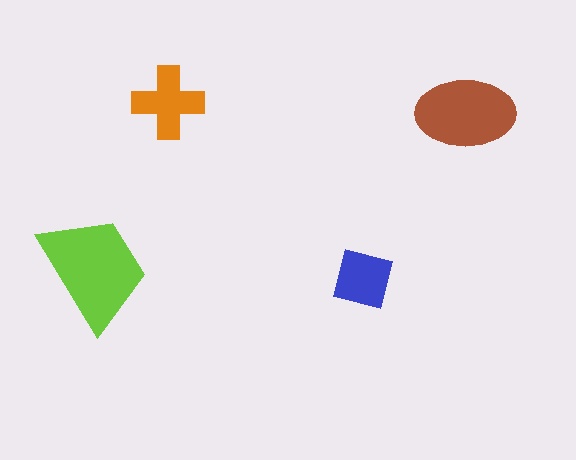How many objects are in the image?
There are 4 objects in the image.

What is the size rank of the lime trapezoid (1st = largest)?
1st.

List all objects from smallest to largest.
The blue square, the orange cross, the brown ellipse, the lime trapezoid.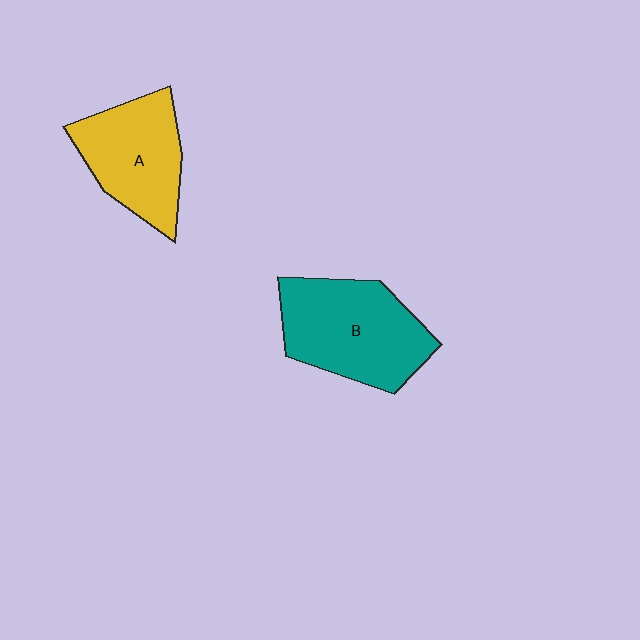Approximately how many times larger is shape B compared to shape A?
Approximately 1.2 times.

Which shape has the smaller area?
Shape A (yellow).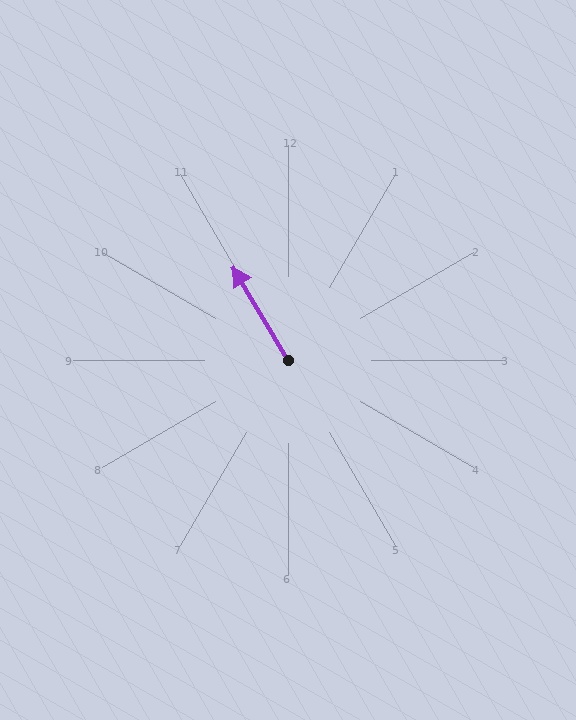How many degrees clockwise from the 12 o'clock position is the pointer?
Approximately 329 degrees.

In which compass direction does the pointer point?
Northwest.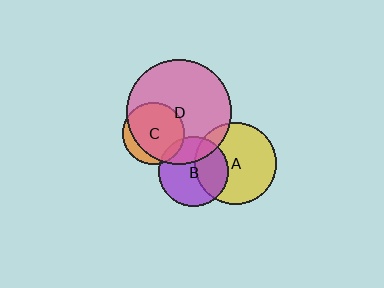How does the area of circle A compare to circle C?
Approximately 1.8 times.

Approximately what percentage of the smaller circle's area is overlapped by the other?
Approximately 40%.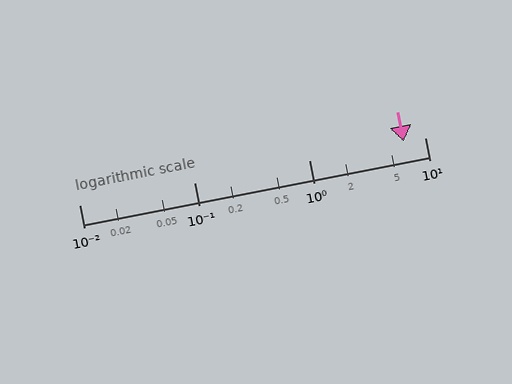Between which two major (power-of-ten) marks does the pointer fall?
The pointer is between 1 and 10.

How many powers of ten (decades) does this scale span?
The scale spans 3 decades, from 0.01 to 10.